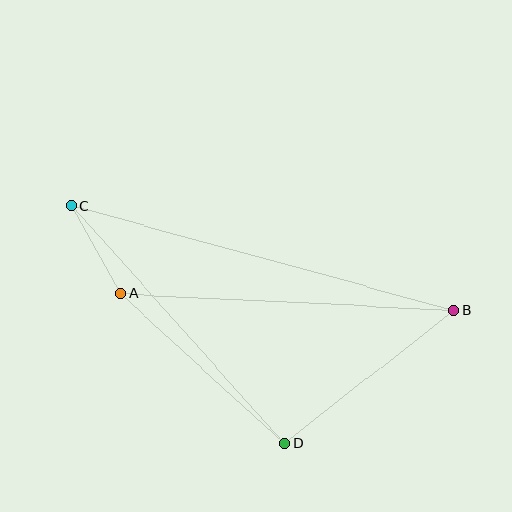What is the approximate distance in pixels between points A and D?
The distance between A and D is approximately 222 pixels.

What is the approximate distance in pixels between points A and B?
The distance between A and B is approximately 333 pixels.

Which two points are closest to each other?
Points A and C are closest to each other.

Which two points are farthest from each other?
Points B and C are farthest from each other.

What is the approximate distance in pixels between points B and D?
The distance between B and D is approximately 215 pixels.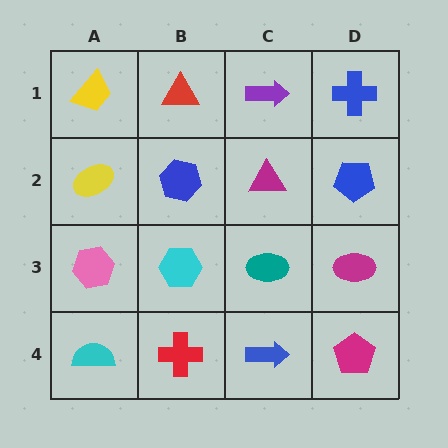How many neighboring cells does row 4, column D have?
2.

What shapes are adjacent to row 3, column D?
A blue pentagon (row 2, column D), a magenta pentagon (row 4, column D), a teal ellipse (row 3, column C).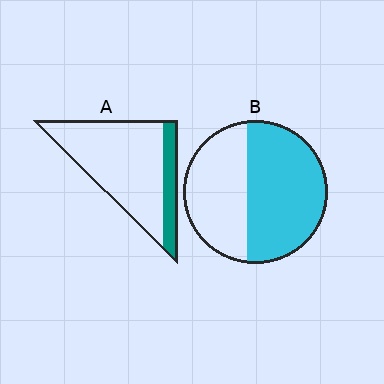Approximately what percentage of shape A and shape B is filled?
A is approximately 20% and B is approximately 55%.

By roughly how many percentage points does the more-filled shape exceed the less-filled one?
By roughly 40 percentage points (B over A).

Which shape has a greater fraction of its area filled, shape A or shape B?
Shape B.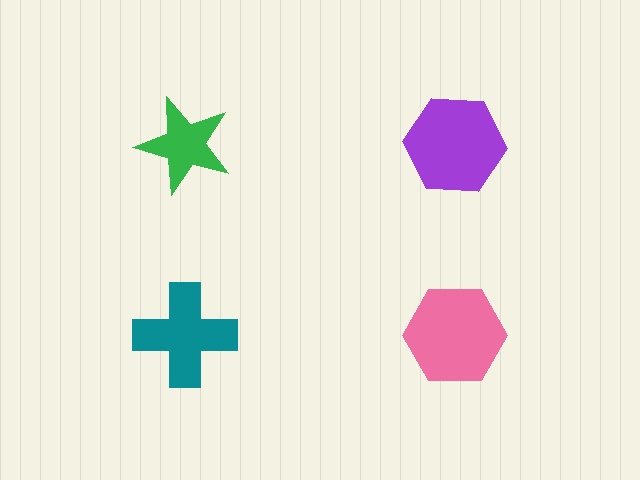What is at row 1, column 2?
A purple hexagon.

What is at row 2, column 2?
A pink hexagon.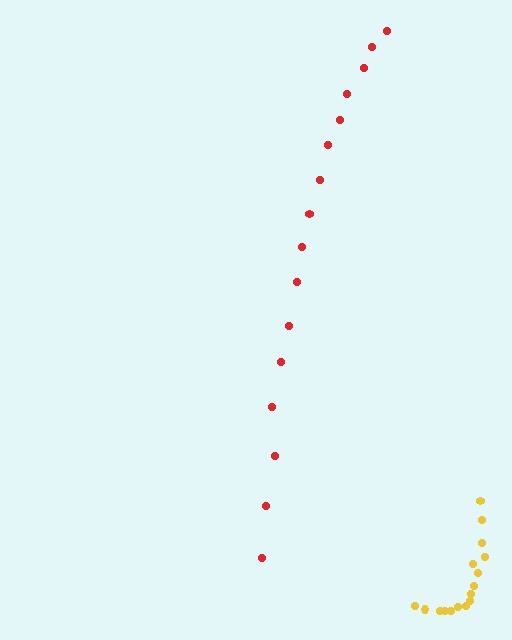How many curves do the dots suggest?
There are 2 distinct paths.